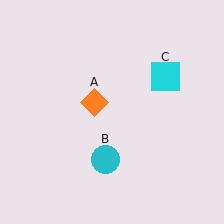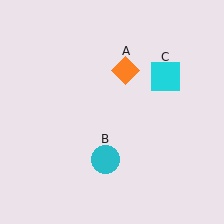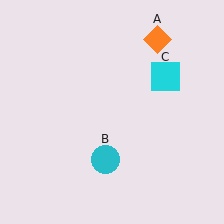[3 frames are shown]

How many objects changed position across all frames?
1 object changed position: orange diamond (object A).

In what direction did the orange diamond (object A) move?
The orange diamond (object A) moved up and to the right.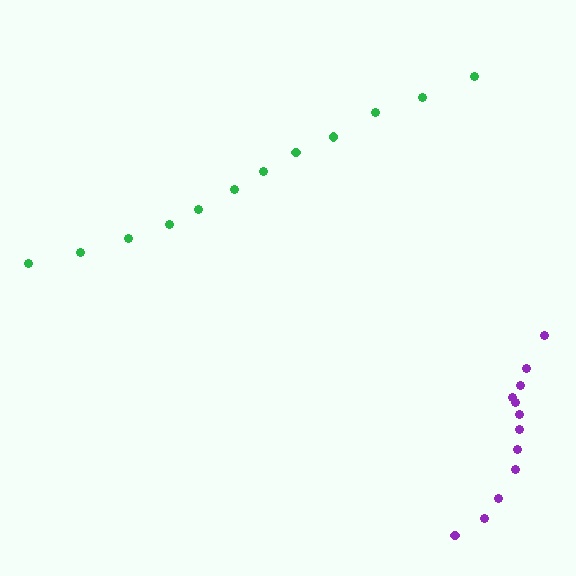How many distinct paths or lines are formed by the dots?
There are 2 distinct paths.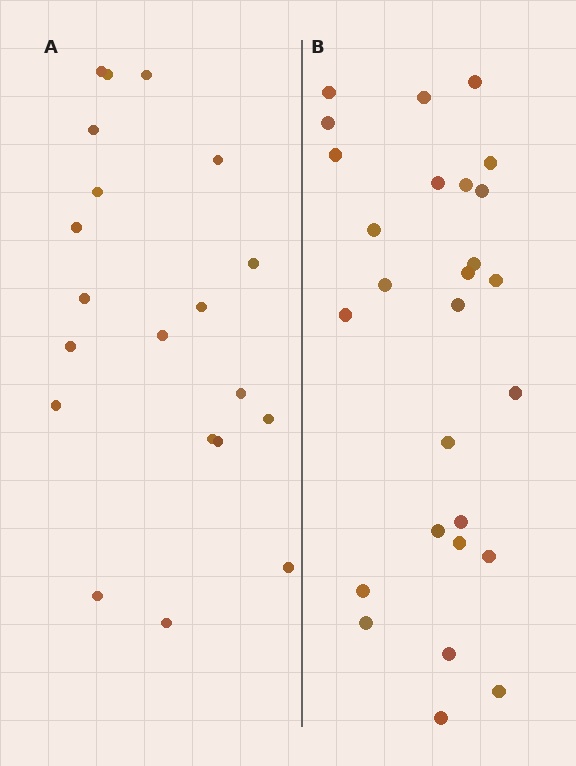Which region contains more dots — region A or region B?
Region B (the right region) has more dots.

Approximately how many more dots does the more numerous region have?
Region B has roughly 8 or so more dots than region A.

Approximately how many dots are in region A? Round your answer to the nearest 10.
About 20 dots.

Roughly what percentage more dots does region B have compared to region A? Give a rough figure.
About 35% more.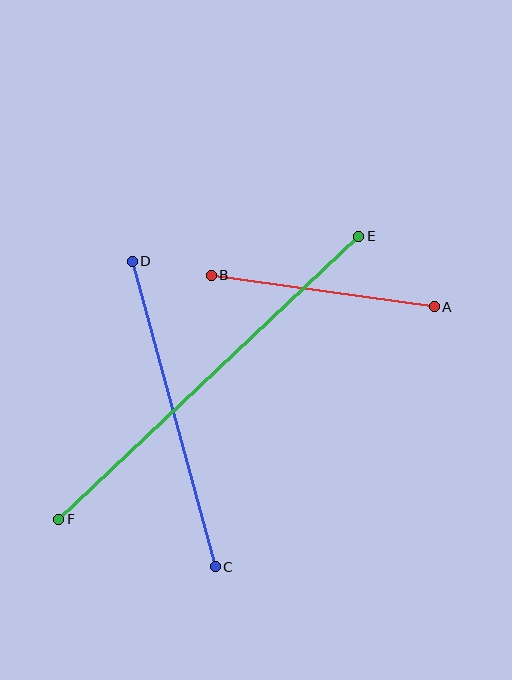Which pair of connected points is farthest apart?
Points E and F are farthest apart.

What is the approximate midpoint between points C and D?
The midpoint is at approximately (174, 414) pixels.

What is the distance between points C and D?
The distance is approximately 316 pixels.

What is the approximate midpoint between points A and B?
The midpoint is at approximately (323, 291) pixels.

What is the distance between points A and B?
The distance is approximately 225 pixels.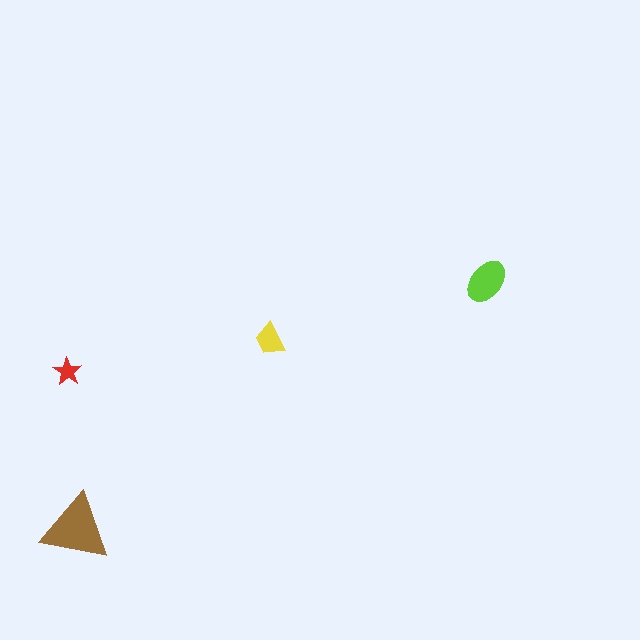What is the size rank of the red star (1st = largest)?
4th.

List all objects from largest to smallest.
The brown triangle, the lime ellipse, the yellow trapezoid, the red star.